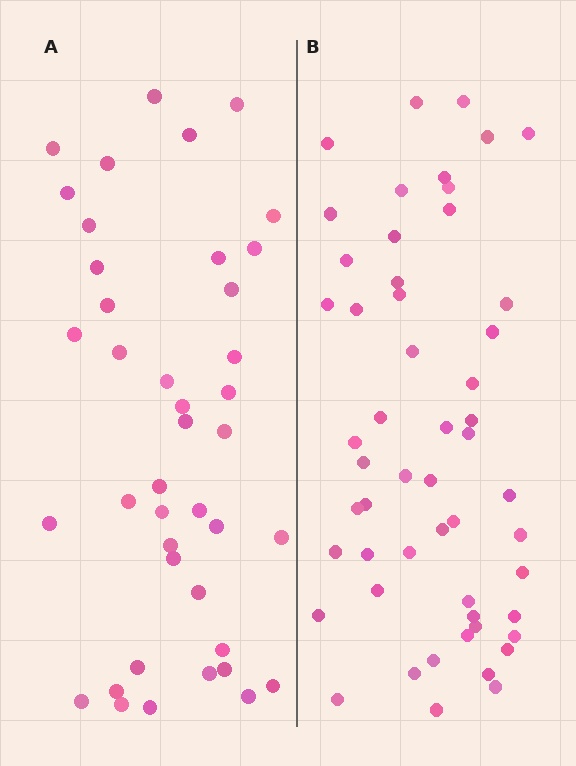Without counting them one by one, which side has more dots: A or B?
Region B (the right region) has more dots.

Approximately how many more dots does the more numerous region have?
Region B has roughly 12 or so more dots than region A.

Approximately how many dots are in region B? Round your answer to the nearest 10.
About 50 dots. (The exact count is 53, which rounds to 50.)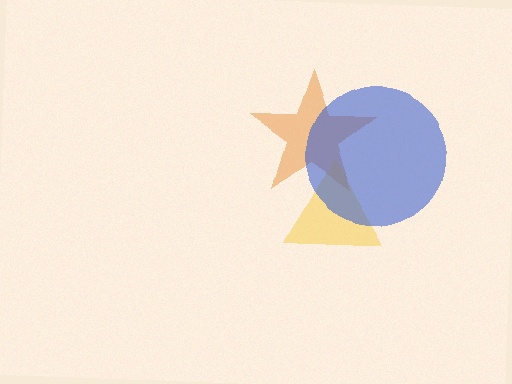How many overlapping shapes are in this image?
There are 3 overlapping shapes in the image.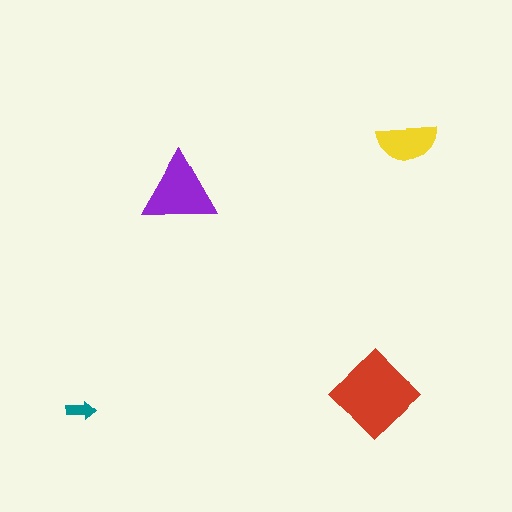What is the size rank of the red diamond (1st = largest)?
1st.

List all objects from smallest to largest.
The teal arrow, the yellow semicircle, the purple triangle, the red diamond.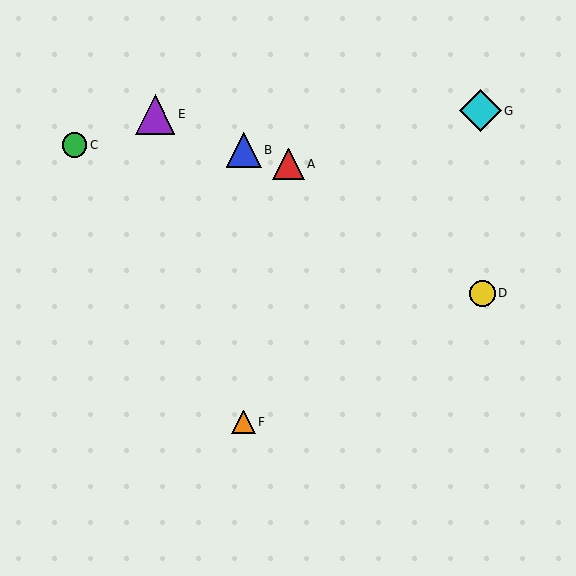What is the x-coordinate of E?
Object E is at x≈155.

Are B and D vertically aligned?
No, B is at x≈244 and D is at x≈482.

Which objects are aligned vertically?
Objects B, F are aligned vertically.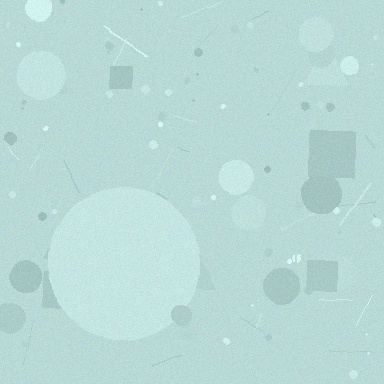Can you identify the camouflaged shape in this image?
The camouflaged shape is a circle.